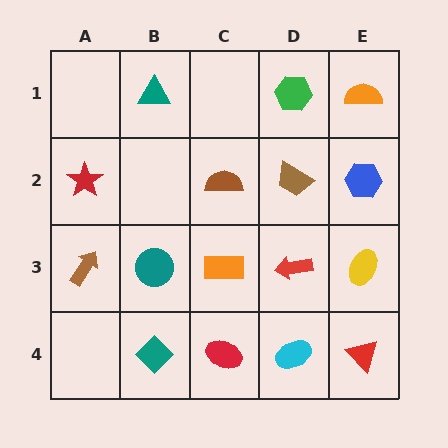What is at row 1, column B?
A teal triangle.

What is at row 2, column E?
A blue hexagon.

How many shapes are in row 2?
4 shapes.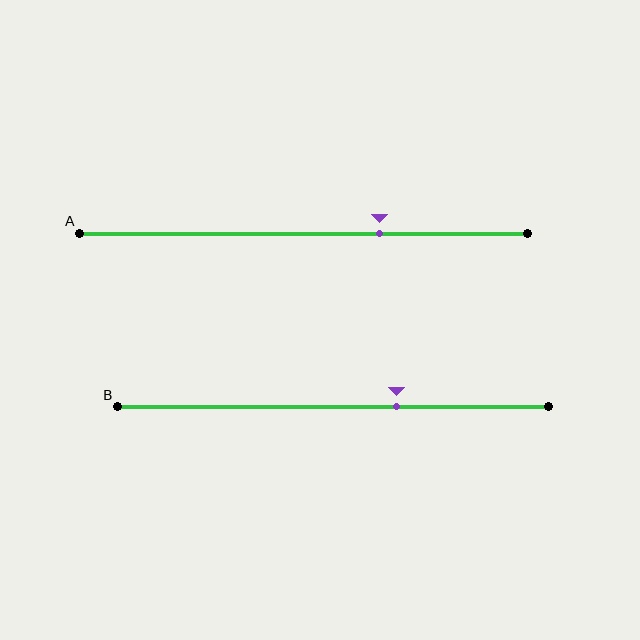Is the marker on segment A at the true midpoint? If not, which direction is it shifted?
No, the marker on segment A is shifted to the right by about 17% of the segment length.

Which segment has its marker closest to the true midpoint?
Segment B has its marker closest to the true midpoint.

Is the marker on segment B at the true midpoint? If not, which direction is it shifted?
No, the marker on segment B is shifted to the right by about 15% of the segment length.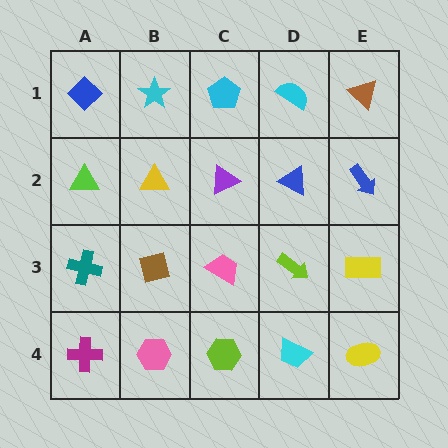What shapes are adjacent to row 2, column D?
A cyan semicircle (row 1, column D), a lime arrow (row 3, column D), a purple triangle (row 2, column C), a blue arrow (row 2, column E).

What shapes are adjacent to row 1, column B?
A yellow triangle (row 2, column B), a blue diamond (row 1, column A), a cyan pentagon (row 1, column C).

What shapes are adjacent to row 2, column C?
A cyan pentagon (row 1, column C), a pink trapezoid (row 3, column C), a yellow triangle (row 2, column B), a blue triangle (row 2, column D).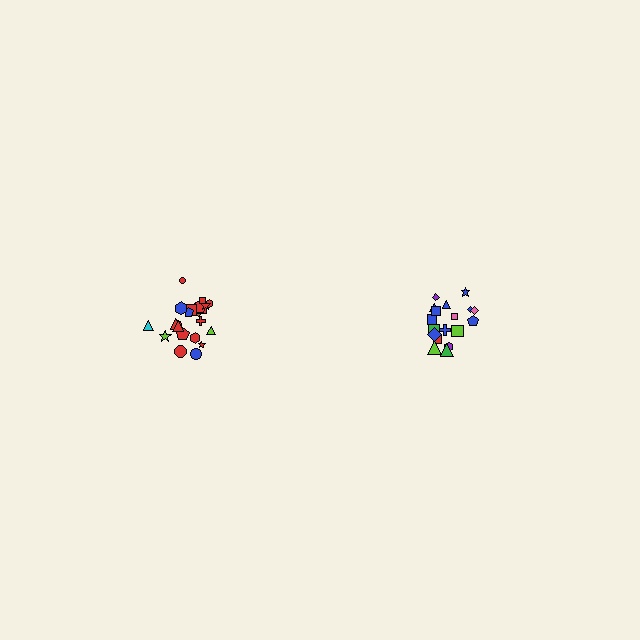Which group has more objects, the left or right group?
The left group.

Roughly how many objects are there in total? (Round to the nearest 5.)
Roughly 40 objects in total.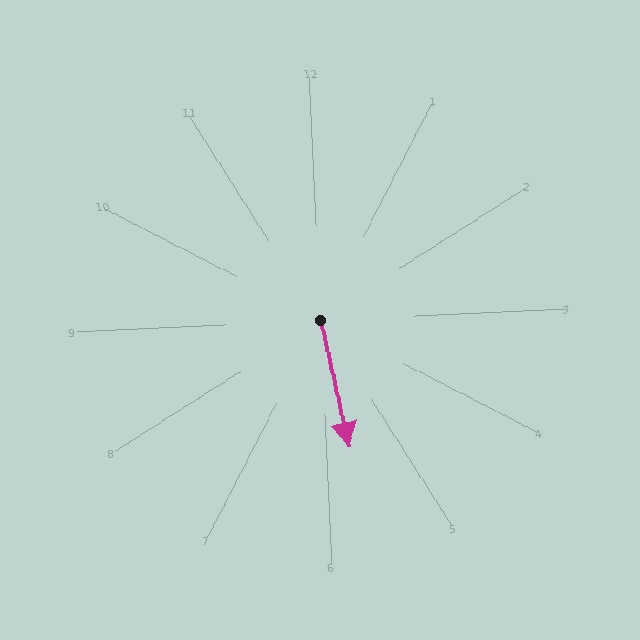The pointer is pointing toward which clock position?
Roughly 6 o'clock.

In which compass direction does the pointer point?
South.